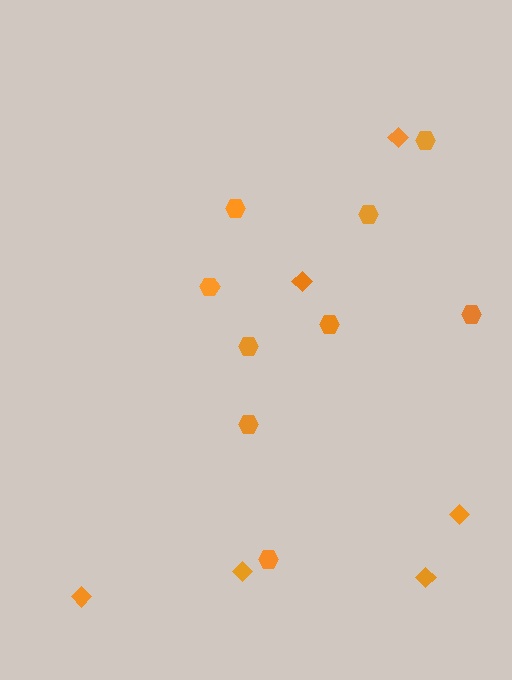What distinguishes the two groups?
There are 2 groups: one group of diamonds (6) and one group of hexagons (9).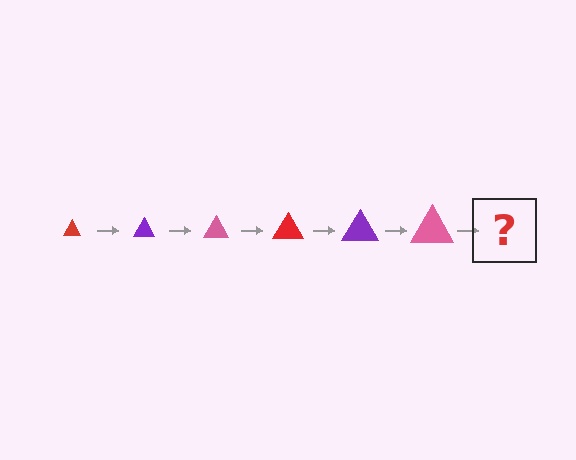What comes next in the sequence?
The next element should be a red triangle, larger than the previous one.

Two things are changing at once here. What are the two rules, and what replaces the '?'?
The two rules are that the triangle grows larger each step and the color cycles through red, purple, and pink. The '?' should be a red triangle, larger than the previous one.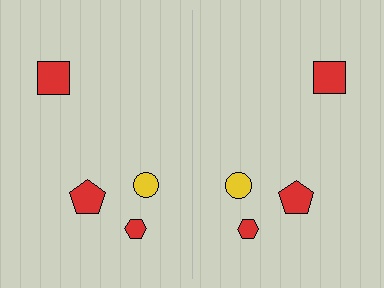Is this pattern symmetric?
Yes, this pattern has bilateral (reflection) symmetry.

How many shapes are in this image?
There are 8 shapes in this image.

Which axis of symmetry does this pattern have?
The pattern has a vertical axis of symmetry running through the center of the image.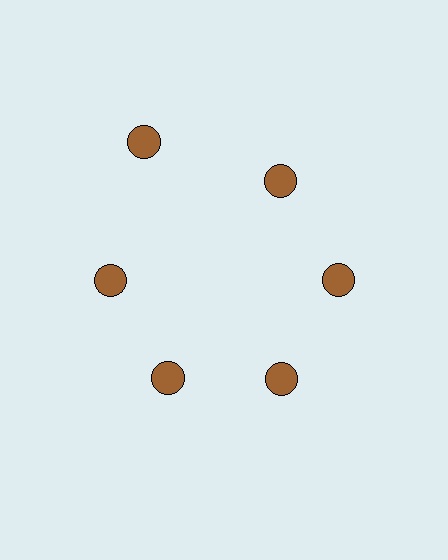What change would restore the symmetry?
The symmetry would be restored by moving it inward, back onto the ring so that all 6 circles sit at equal angles and equal distance from the center.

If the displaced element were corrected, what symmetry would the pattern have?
It would have 6-fold rotational symmetry — the pattern would map onto itself every 60 degrees.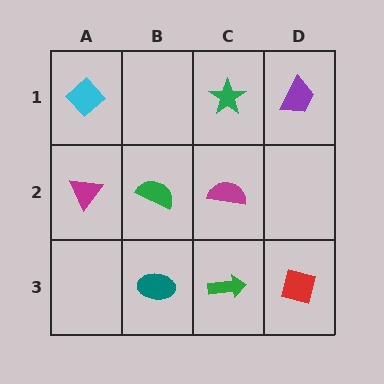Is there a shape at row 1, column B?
No, that cell is empty.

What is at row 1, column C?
A green star.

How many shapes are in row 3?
3 shapes.